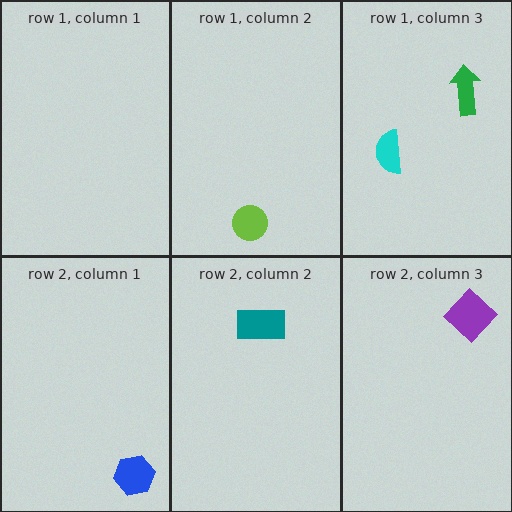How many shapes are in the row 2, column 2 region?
1.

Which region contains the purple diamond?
The row 2, column 3 region.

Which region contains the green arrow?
The row 1, column 3 region.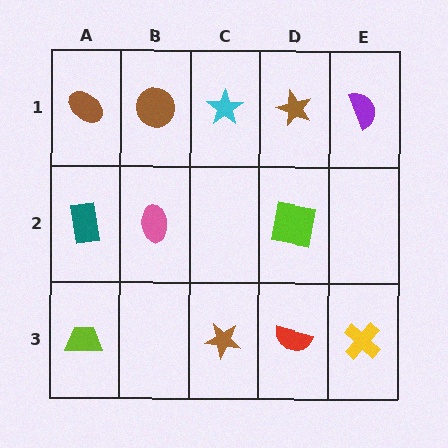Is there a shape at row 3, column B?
No, that cell is empty.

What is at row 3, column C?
A brown star.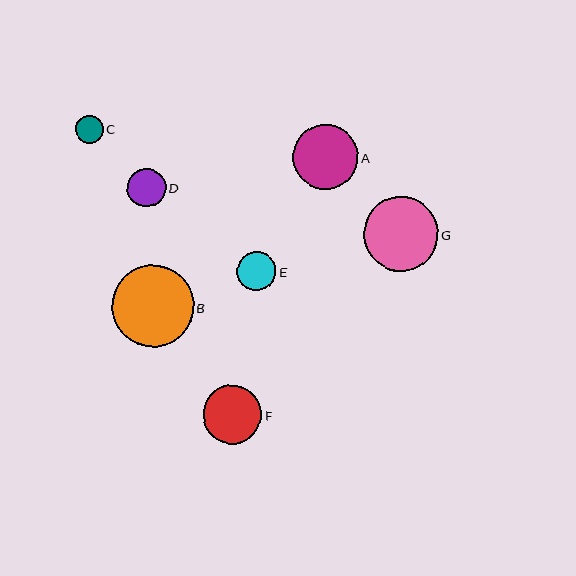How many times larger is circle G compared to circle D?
Circle G is approximately 2.0 times the size of circle D.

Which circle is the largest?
Circle B is the largest with a size of approximately 82 pixels.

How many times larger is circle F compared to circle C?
Circle F is approximately 2.1 times the size of circle C.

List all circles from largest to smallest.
From largest to smallest: B, G, A, F, E, D, C.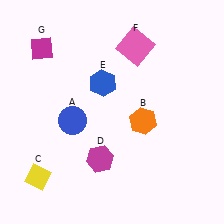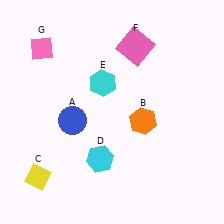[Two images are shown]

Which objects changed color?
D changed from magenta to cyan. E changed from blue to cyan. G changed from magenta to pink.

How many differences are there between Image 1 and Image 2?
There are 3 differences between the two images.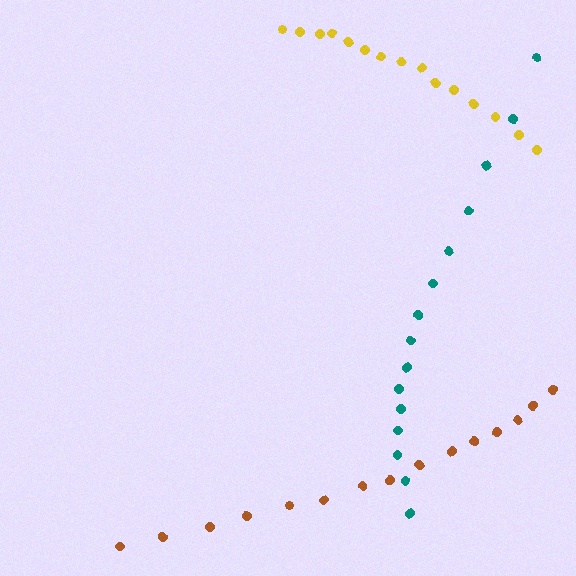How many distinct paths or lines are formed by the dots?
There are 3 distinct paths.